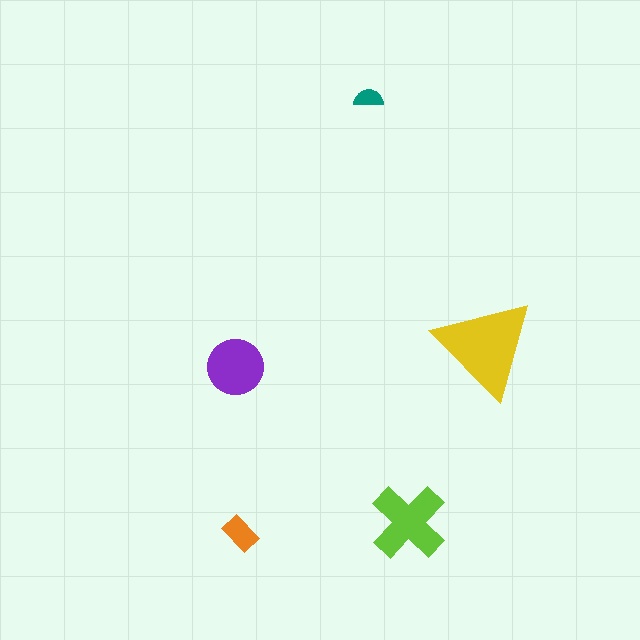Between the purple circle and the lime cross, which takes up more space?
The lime cross.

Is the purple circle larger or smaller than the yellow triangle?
Smaller.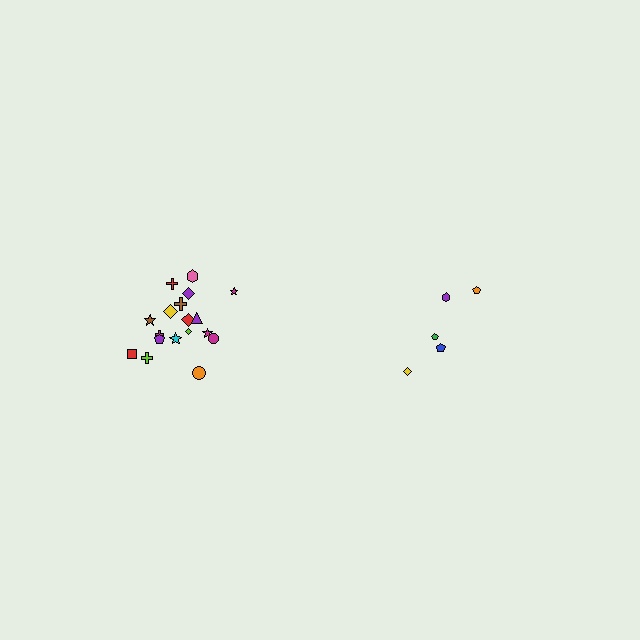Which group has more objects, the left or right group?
The left group.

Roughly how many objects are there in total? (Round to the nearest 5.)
Roughly 25 objects in total.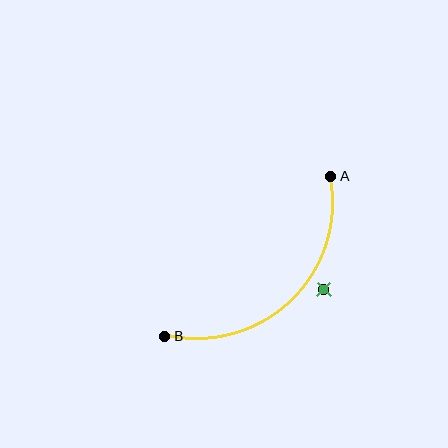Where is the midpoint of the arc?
The arc midpoint is the point on the curve farthest from the straight line joining A and B. It sits below and to the right of that line.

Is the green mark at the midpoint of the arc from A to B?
No — the green mark does not lie on the arc at all. It sits slightly outside the curve.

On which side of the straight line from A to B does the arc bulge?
The arc bulges below and to the right of the straight line connecting A and B.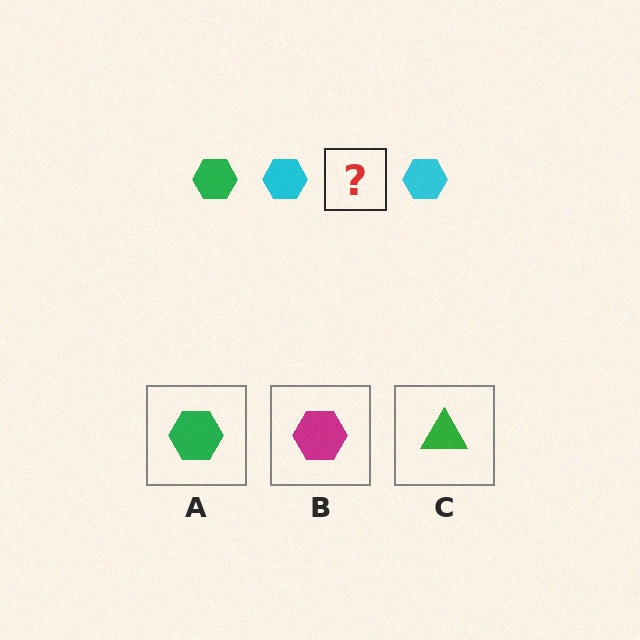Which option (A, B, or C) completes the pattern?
A.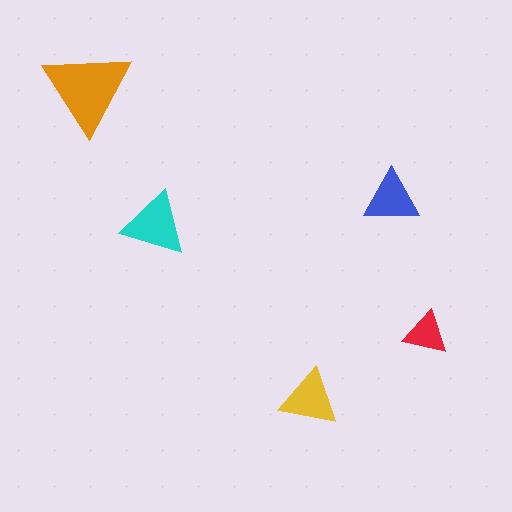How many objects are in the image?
There are 5 objects in the image.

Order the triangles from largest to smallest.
the orange one, the cyan one, the yellow one, the blue one, the red one.